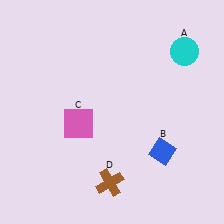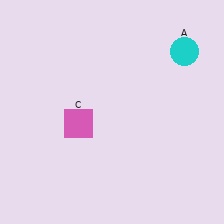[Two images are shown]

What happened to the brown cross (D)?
The brown cross (D) was removed in Image 2. It was in the bottom-left area of Image 1.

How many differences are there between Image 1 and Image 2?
There are 2 differences between the two images.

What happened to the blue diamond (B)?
The blue diamond (B) was removed in Image 2. It was in the bottom-right area of Image 1.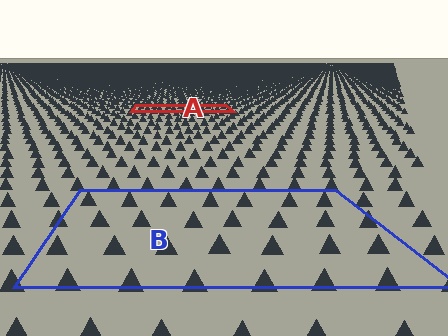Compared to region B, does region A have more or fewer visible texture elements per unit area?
Region A has more texture elements per unit area — they are packed more densely because it is farther away.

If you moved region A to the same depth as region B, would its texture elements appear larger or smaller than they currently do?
They would appear larger. At a closer depth, the same texture elements are projected at a bigger on-screen size.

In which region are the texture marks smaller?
The texture marks are smaller in region A, because it is farther away.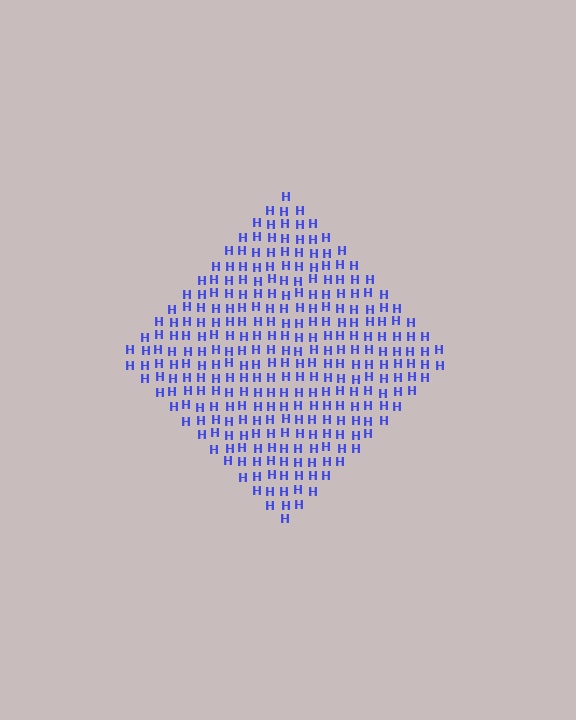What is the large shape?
The large shape is a diamond.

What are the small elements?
The small elements are letter H's.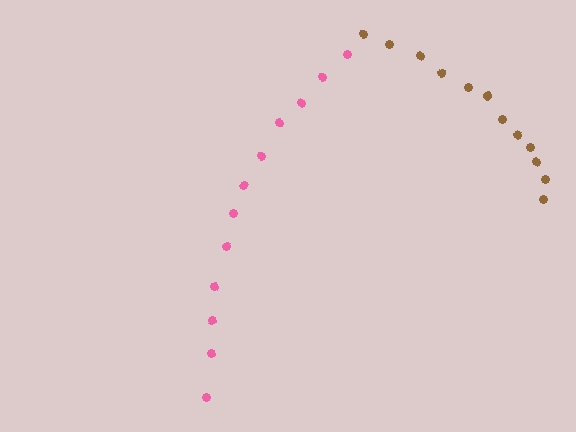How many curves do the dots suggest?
There are 2 distinct paths.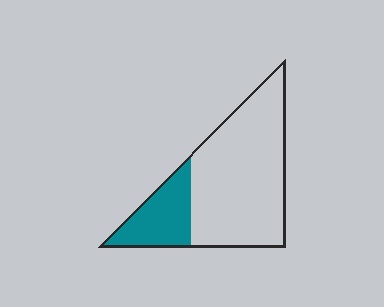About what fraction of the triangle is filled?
About one quarter (1/4).